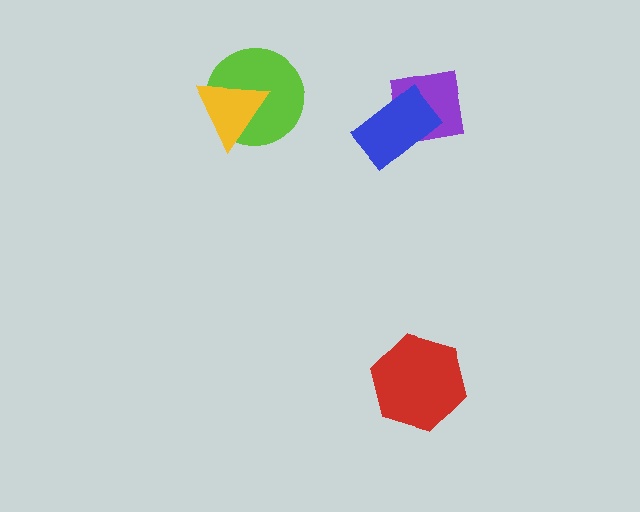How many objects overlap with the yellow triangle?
1 object overlaps with the yellow triangle.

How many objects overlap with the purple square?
1 object overlaps with the purple square.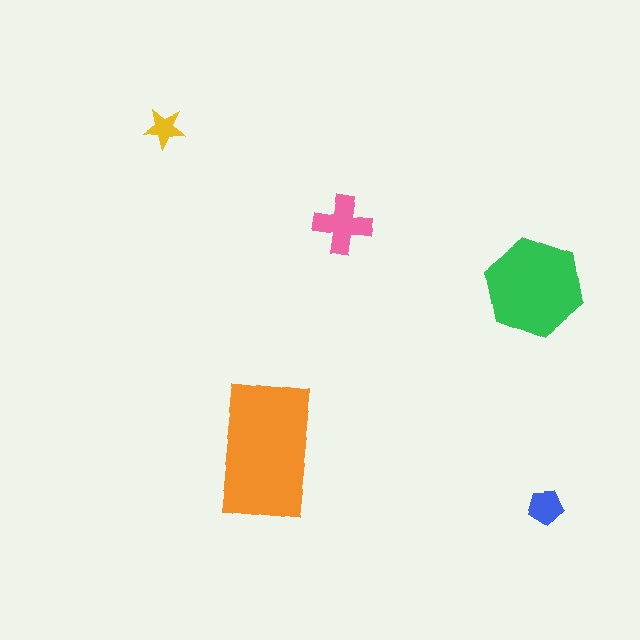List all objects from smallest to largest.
The yellow star, the blue pentagon, the pink cross, the green hexagon, the orange rectangle.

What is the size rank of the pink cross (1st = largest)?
3rd.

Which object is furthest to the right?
The blue pentagon is rightmost.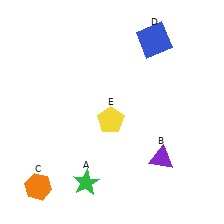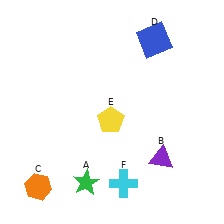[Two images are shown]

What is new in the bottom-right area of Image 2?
A cyan cross (F) was added in the bottom-right area of Image 2.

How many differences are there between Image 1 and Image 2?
There is 1 difference between the two images.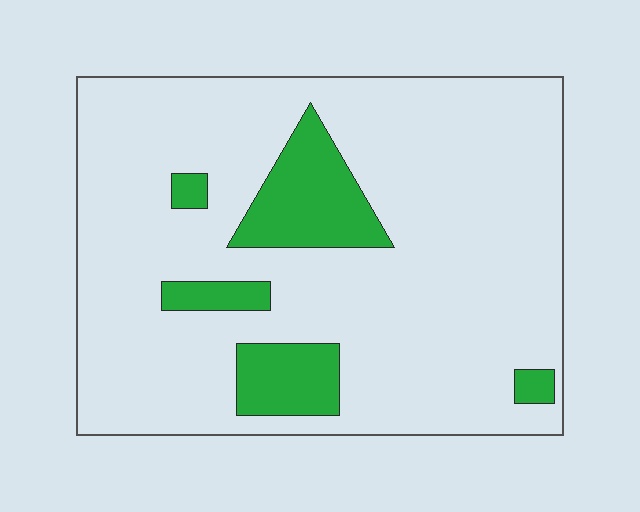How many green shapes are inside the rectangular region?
5.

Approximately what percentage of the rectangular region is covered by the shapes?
Approximately 15%.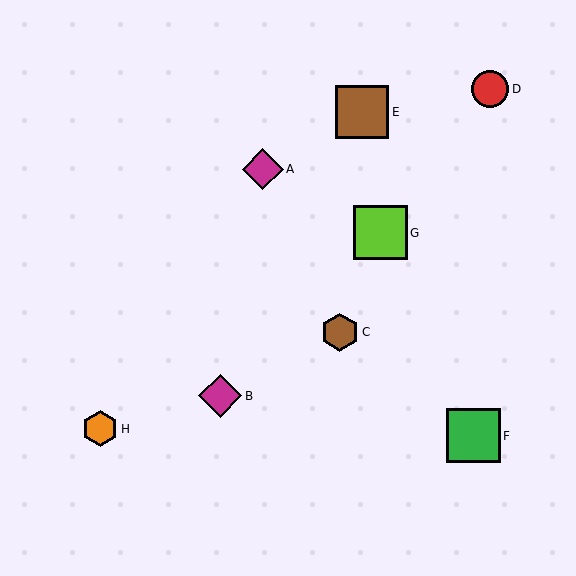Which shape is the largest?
The green square (labeled F) is the largest.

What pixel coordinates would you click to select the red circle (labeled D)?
Click at (490, 89) to select the red circle D.